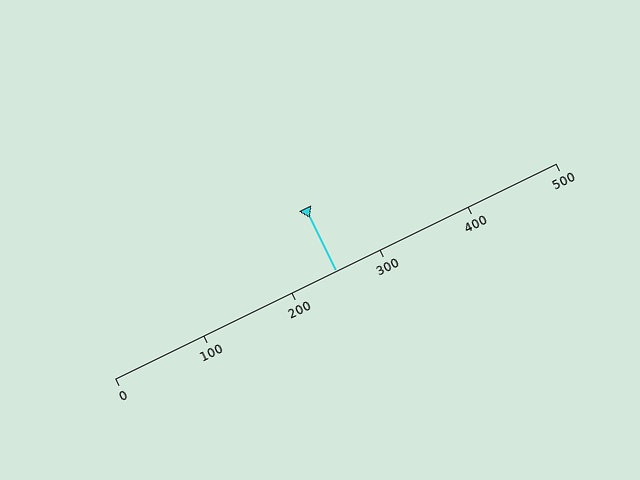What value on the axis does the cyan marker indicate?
The marker indicates approximately 250.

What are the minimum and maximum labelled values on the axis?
The axis runs from 0 to 500.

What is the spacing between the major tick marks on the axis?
The major ticks are spaced 100 apart.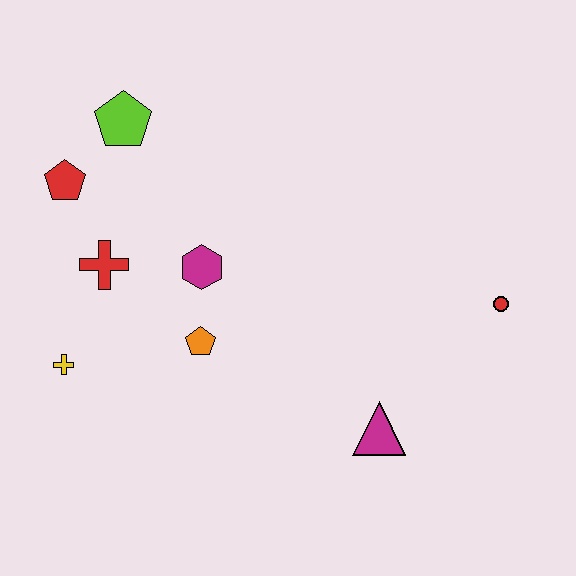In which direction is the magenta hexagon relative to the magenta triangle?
The magenta hexagon is to the left of the magenta triangle.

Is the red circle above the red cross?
No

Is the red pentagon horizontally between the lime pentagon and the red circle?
No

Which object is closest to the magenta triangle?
The red circle is closest to the magenta triangle.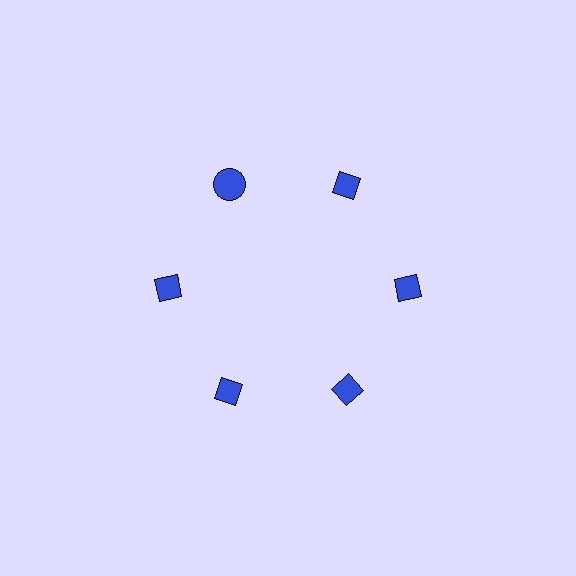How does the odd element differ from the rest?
It has a different shape: circle instead of diamond.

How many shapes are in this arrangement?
There are 6 shapes arranged in a ring pattern.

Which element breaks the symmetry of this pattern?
The blue circle at roughly the 11 o'clock position breaks the symmetry. All other shapes are blue diamonds.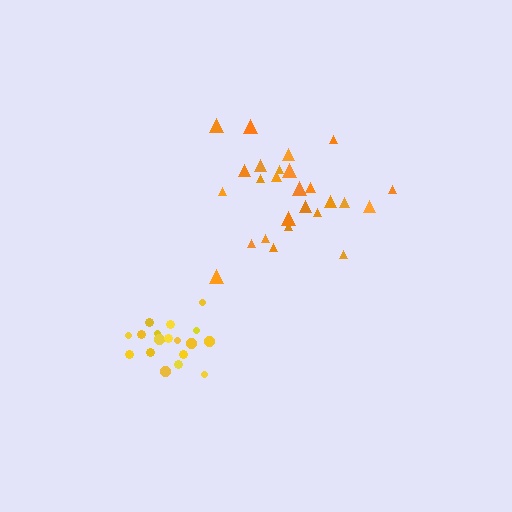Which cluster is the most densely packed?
Yellow.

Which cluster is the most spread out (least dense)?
Orange.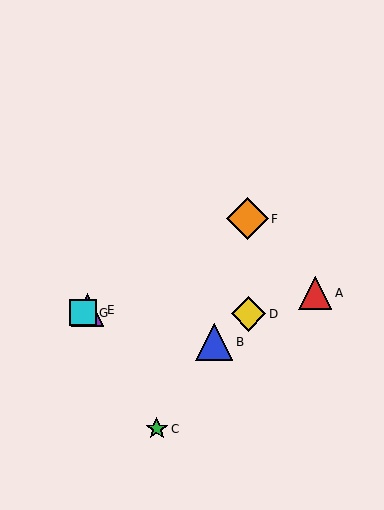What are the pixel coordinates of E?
Object E is at (87, 310).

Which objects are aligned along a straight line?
Objects E, F, G are aligned along a straight line.